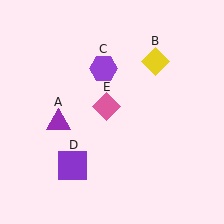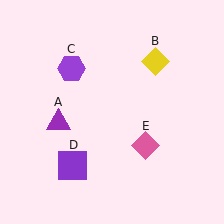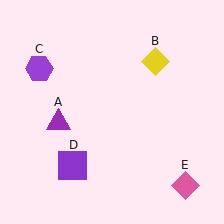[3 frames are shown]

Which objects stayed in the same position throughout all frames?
Purple triangle (object A) and yellow diamond (object B) and purple square (object D) remained stationary.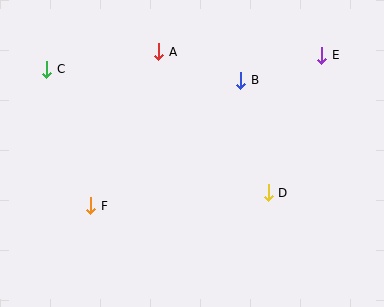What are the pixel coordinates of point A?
Point A is at (159, 52).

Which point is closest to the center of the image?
Point D at (268, 193) is closest to the center.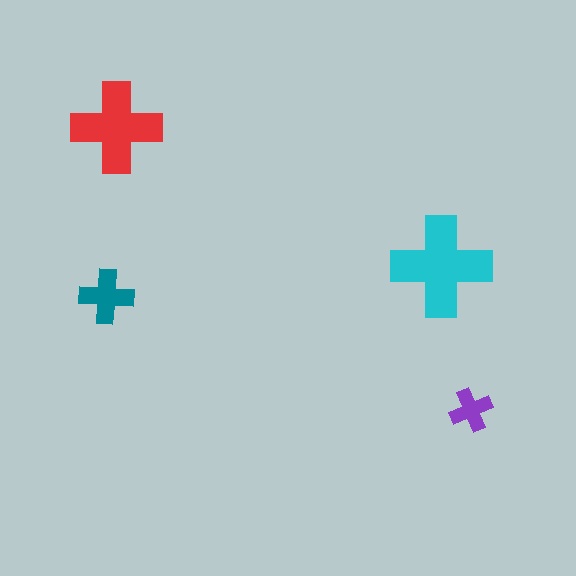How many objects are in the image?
There are 4 objects in the image.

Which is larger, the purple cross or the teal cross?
The teal one.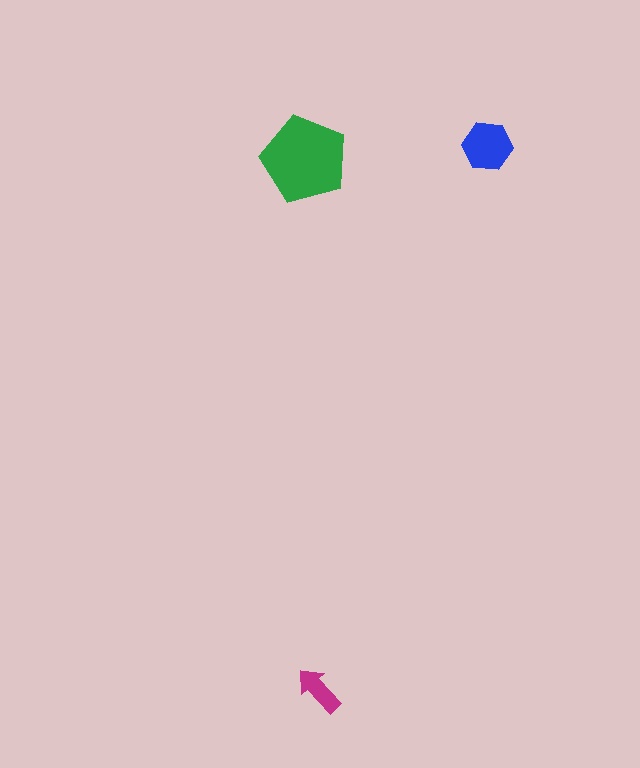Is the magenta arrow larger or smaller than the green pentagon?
Smaller.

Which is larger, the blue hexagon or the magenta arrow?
The blue hexagon.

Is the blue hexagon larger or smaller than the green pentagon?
Smaller.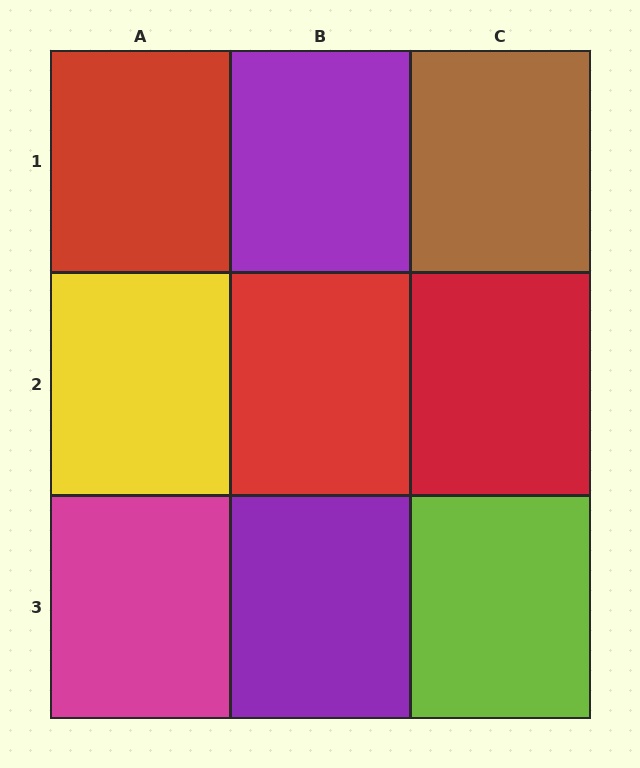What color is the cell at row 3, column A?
Magenta.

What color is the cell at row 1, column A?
Red.